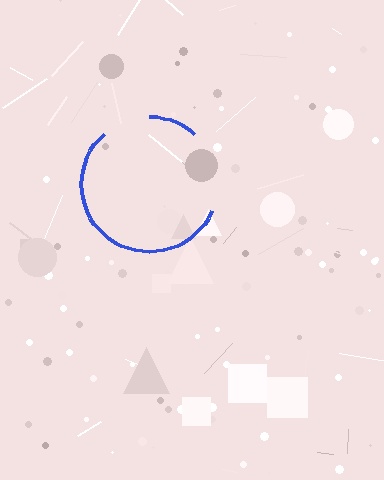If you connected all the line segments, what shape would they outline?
They would outline a circle.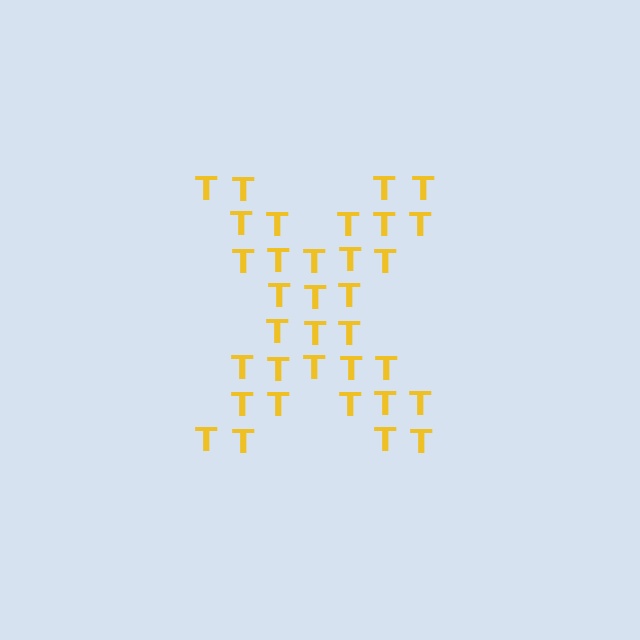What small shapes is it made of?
It is made of small letter T's.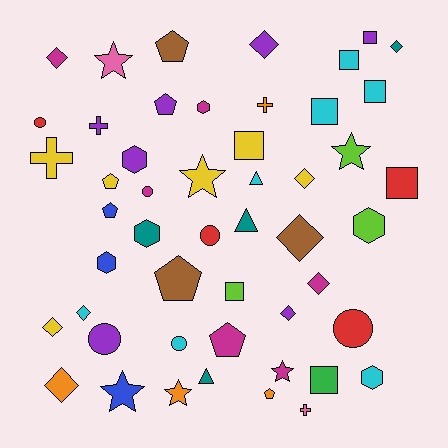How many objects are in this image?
There are 50 objects.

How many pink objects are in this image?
There are 2 pink objects.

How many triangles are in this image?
There are 3 triangles.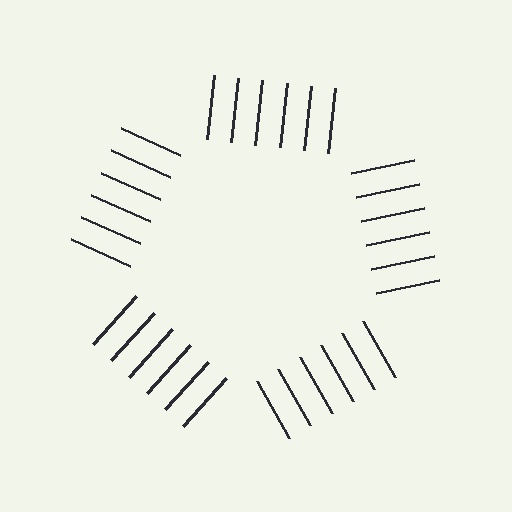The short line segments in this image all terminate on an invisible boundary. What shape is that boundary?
An illusory pentagon — the line segments terminate on its edges but no continuous stroke is drawn.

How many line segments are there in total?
30 — 6 along each of the 5 edges.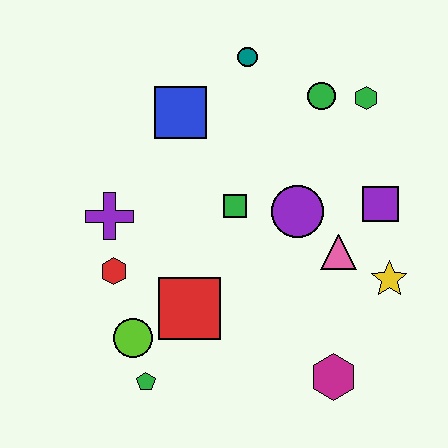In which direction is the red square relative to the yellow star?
The red square is to the left of the yellow star.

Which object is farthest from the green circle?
The green pentagon is farthest from the green circle.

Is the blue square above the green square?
Yes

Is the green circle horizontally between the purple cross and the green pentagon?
No